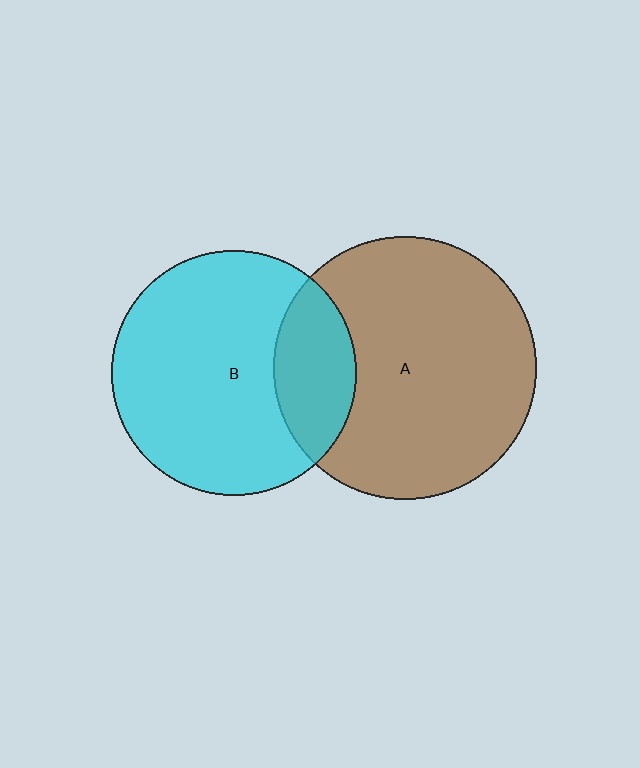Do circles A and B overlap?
Yes.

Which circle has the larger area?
Circle A (brown).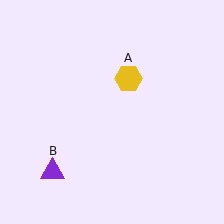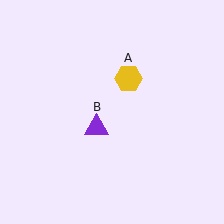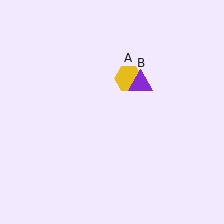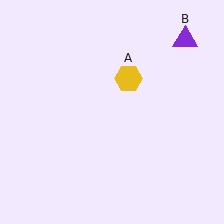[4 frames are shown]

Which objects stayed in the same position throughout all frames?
Yellow hexagon (object A) remained stationary.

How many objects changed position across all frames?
1 object changed position: purple triangle (object B).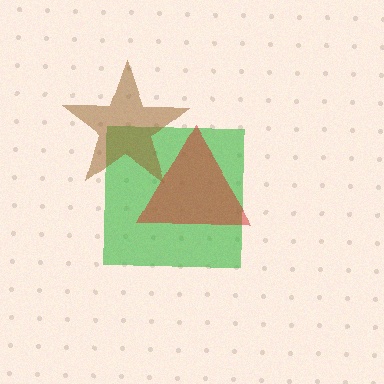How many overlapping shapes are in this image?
There are 3 overlapping shapes in the image.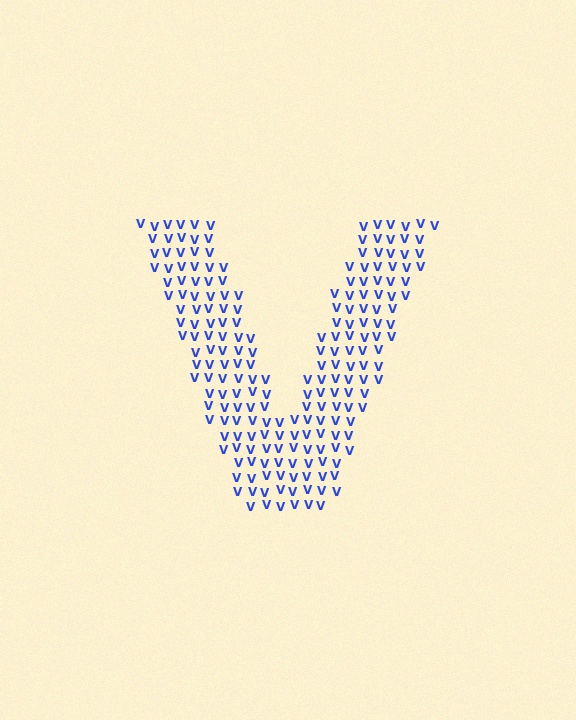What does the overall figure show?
The overall figure shows the letter V.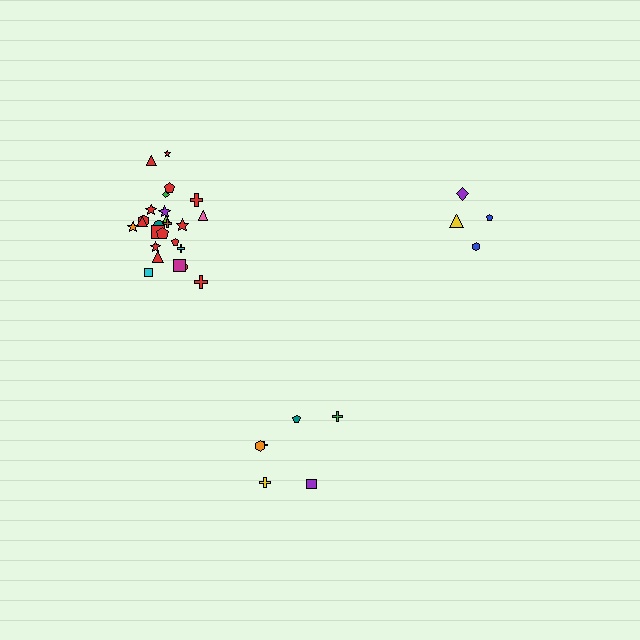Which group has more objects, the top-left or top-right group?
The top-left group.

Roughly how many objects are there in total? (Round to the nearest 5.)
Roughly 35 objects in total.